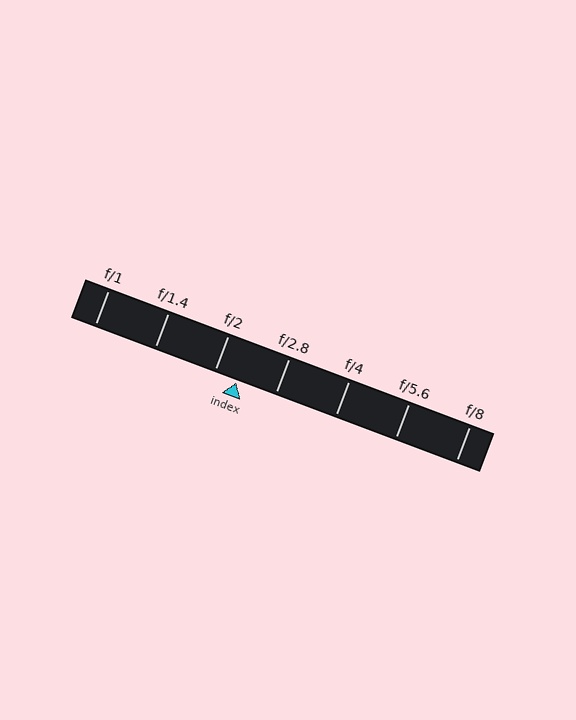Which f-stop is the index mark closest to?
The index mark is closest to f/2.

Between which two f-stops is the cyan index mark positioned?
The index mark is between f/2 and f/2.8.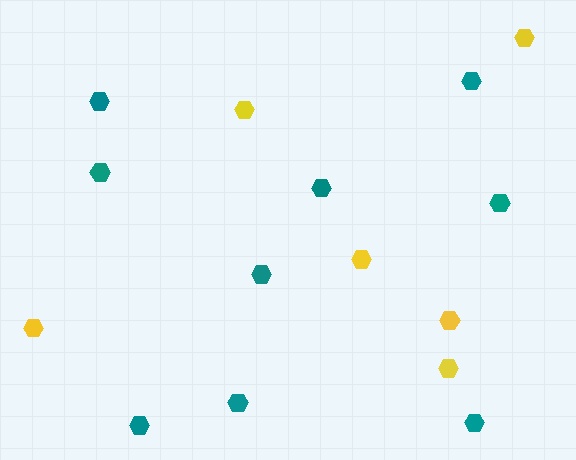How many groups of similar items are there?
There are 2 groups: one group of teal hexagons (9) and one group of yellow hexagons (6).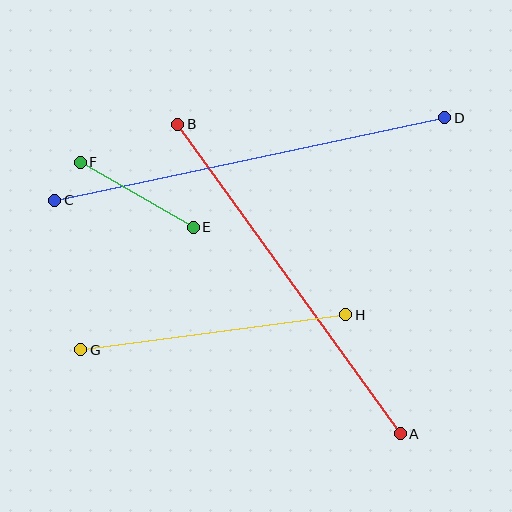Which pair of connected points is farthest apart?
Points C and D are farthest apart.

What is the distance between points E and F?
The distance is approximately 130 pixels.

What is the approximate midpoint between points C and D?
The midpoint is at approximately (250, 159) pixels.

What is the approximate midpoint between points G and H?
The midpoint is at approximately (213, 332) pixels.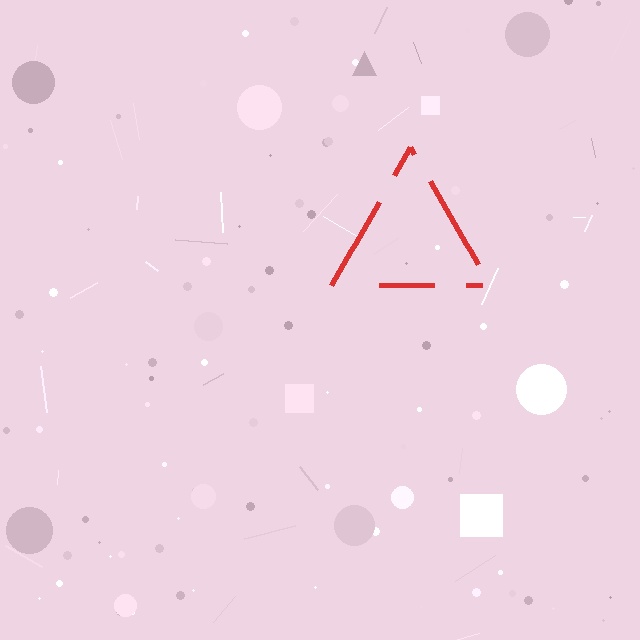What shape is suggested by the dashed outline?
The dashed outline suggests a triangle.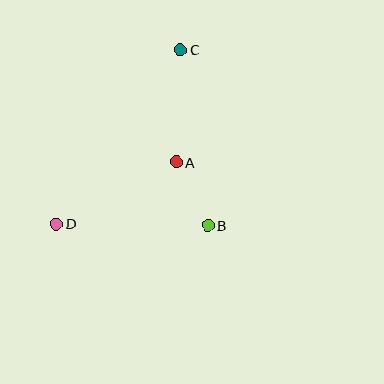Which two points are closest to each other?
Points A and B are closest to each other.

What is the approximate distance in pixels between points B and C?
The distance between B and C is approximately 178 pixels.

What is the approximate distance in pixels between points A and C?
The distance between A and C is approximately 112 pixels.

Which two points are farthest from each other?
Points C and D are farthest from each other.